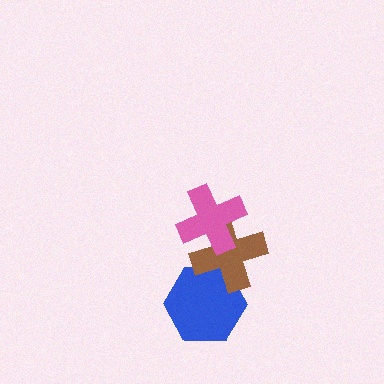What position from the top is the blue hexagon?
The blue hexagon is 3rd from the top.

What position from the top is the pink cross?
The pink cross is 1st from the top.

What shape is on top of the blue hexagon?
The brown cross is on top of the blue hexagon.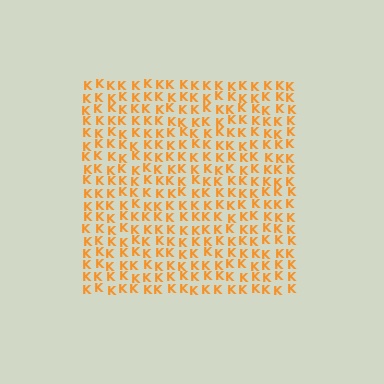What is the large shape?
The large shape is a square.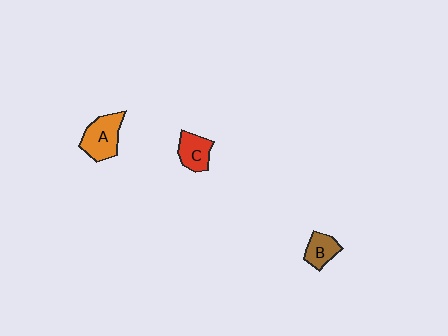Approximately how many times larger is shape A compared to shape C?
Approximately 1.4 times.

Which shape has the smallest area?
Shape B (brown).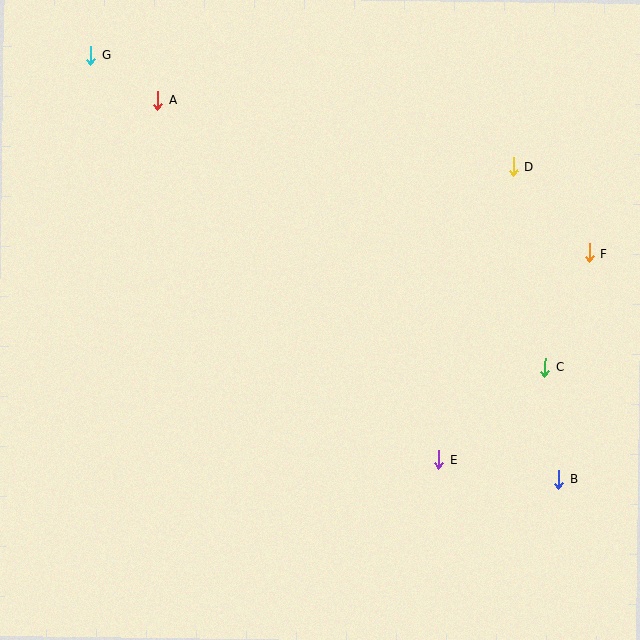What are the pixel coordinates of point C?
Point C is at (545, 367).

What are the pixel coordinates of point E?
Point E is at (439, 459).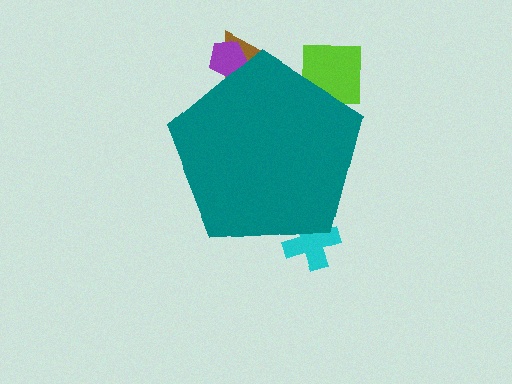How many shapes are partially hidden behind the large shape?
5 shapes are partially hidden.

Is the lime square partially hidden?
Yes, the lime square is partially hidden behind the teal pentagon.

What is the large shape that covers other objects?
A teal pentagon.